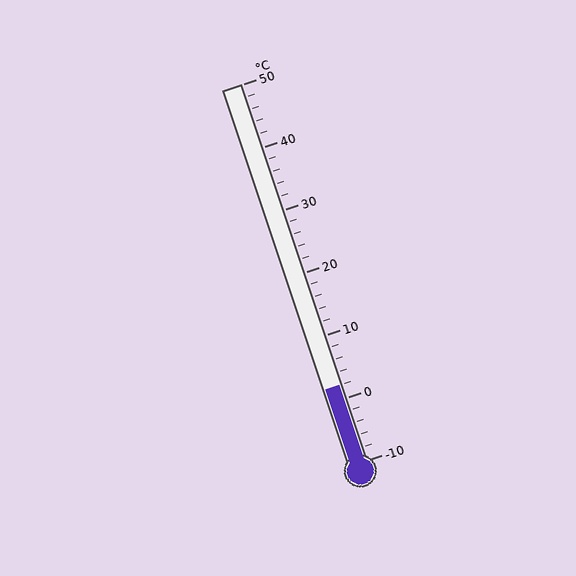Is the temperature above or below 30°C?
The temperature is below 30°C.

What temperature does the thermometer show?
The thermometer shows approximately 2°C.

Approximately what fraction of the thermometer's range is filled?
The thermometer is filled to approximately 20% of its range.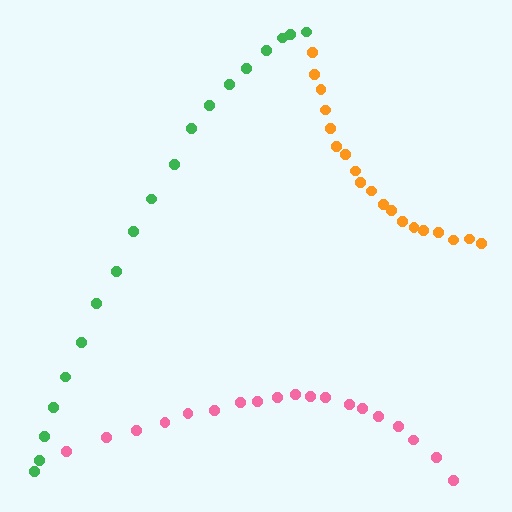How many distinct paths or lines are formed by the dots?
There are 3 distinct paths.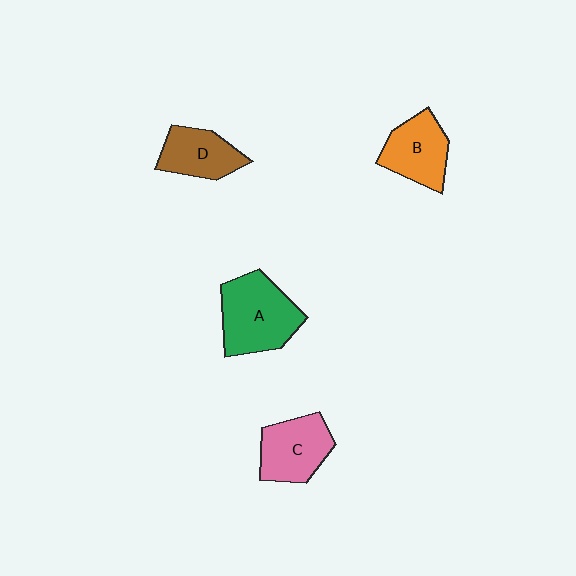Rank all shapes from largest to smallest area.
From largest to smallest: A (green), C (pink), B (orange), D (brown).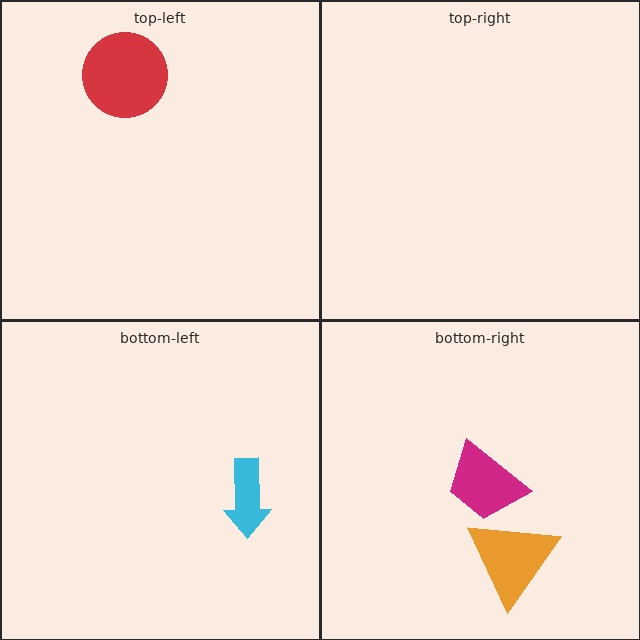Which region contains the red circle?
The top-left region.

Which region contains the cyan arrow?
The bottom-left region.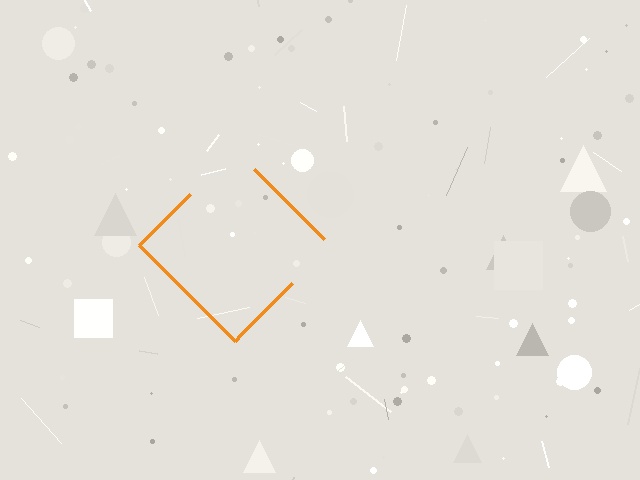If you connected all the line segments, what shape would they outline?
They would outline a diamond.